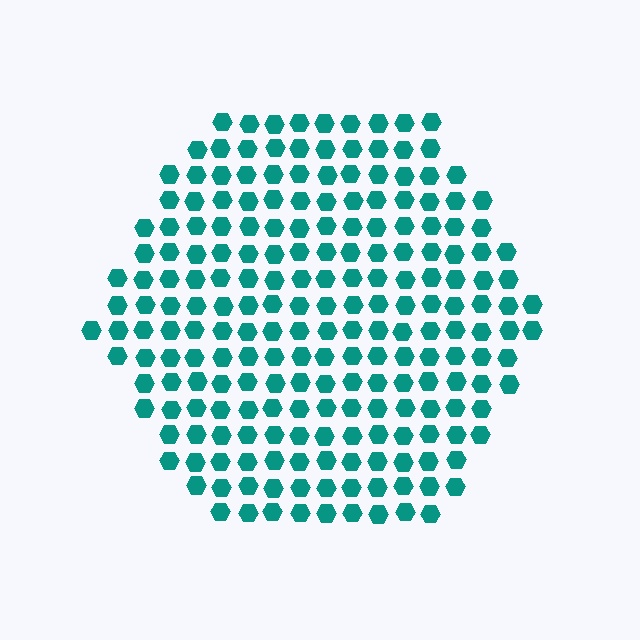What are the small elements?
The small elements are hexagons.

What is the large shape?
The large shape is a hexagon.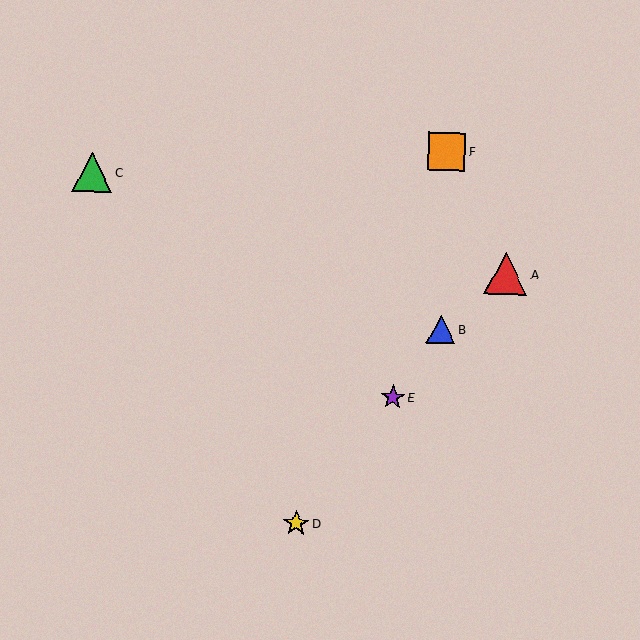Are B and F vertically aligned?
Yes, both are at x≈441.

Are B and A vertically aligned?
No, B is at x≈441 and A is at x≈506.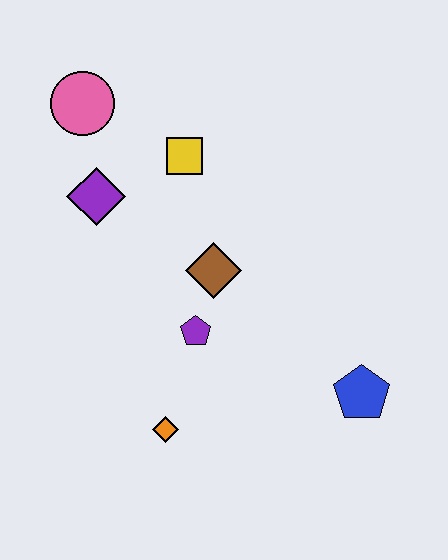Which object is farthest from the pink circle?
The blue pentagon is farthest from the pink circle.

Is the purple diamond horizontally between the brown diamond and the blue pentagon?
No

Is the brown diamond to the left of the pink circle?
No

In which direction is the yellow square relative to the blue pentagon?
The yellow square is above the blue pentagon.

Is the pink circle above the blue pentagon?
Yes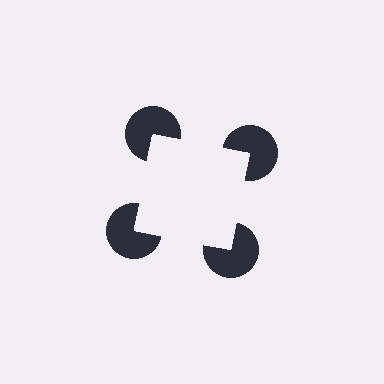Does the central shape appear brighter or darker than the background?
It typically appears slightly brighter than the background, even though no actual brightness change is drawn.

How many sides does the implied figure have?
4 sides.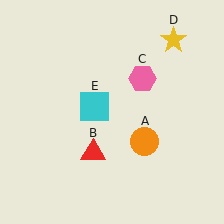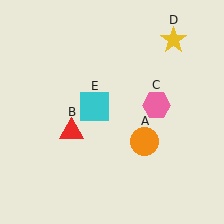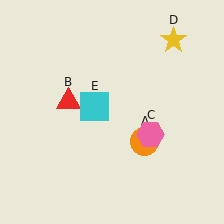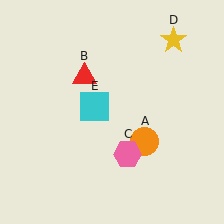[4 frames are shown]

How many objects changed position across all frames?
2 objects changed position: red triangle (object B), pink hexagon (object C).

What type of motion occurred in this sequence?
The red triangle (object B), pink hexagon (object C) rotated clockwise around the center of the scene.